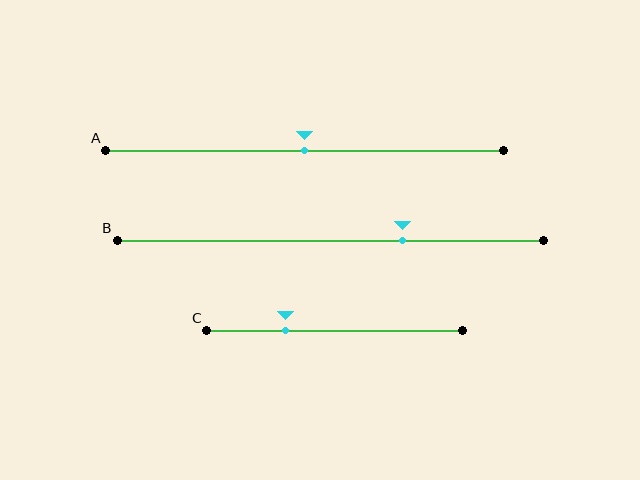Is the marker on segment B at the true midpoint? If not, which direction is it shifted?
No, the marker on segment B is shifted to the right by about 17% of the segment length.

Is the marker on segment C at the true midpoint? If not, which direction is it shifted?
No, the marker on segment C is shifted to the left by about 19% of the segment length.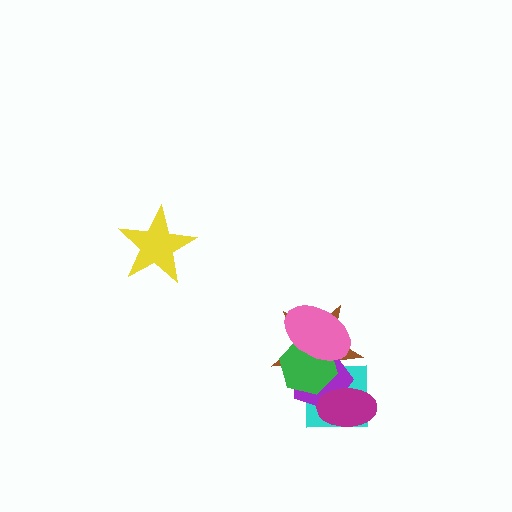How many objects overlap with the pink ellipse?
4 objects overlap with the pink ellipse.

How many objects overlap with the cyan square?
5 objects overlap with the cyan square.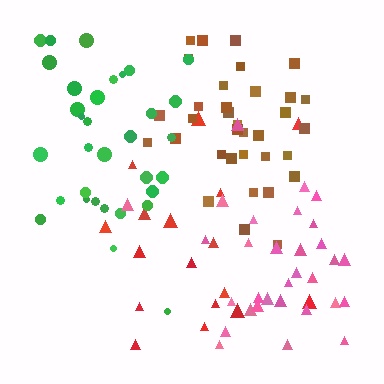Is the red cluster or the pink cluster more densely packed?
Pink.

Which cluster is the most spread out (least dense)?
Red.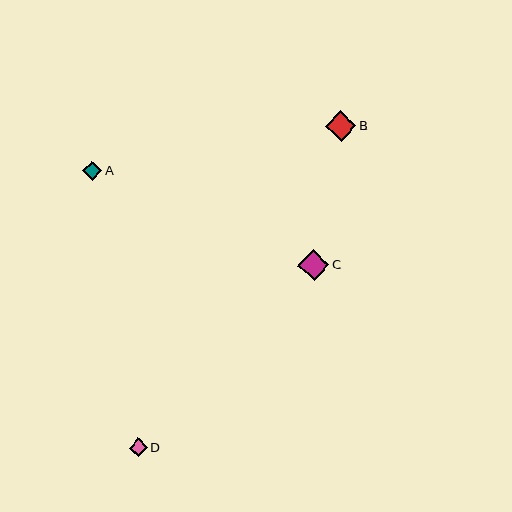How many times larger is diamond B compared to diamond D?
Diamond B is approximately 1.7 times the size of diamond D.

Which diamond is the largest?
Diamond C is the largest with a size of approximately 31 pixels.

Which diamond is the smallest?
Diamond D is the smallest with a size of approximately 18 pixels.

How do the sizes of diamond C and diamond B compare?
Diamond C and diamond B are approximately the same size.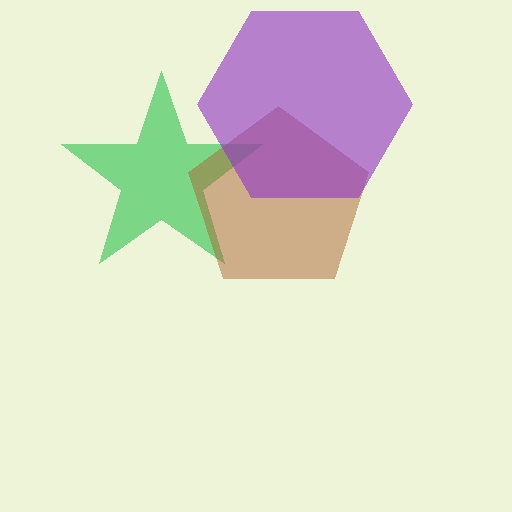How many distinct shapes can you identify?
There are 3 distinct shapes: a green star, a brown pentagon, a purple hexagon.